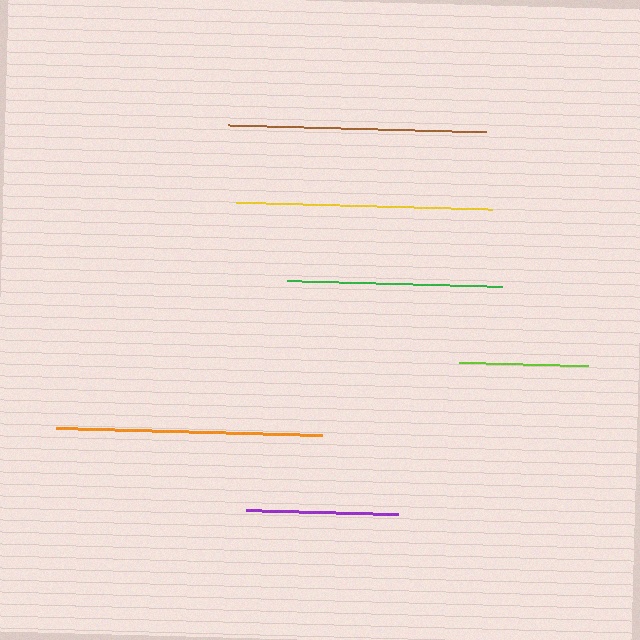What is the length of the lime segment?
The lime segment is approximately 128 pixels long.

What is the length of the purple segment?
The purple segment is approximately 152 pixels long.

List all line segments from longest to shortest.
From longest to shortest: orange, brown, yellow, green, purple, lime.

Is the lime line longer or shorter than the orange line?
The orange line is longer than the lime line.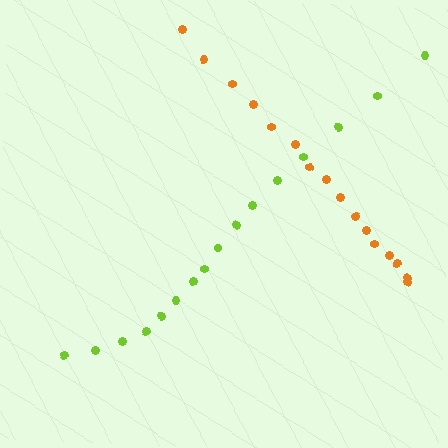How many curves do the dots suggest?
There are 2 distinct paths.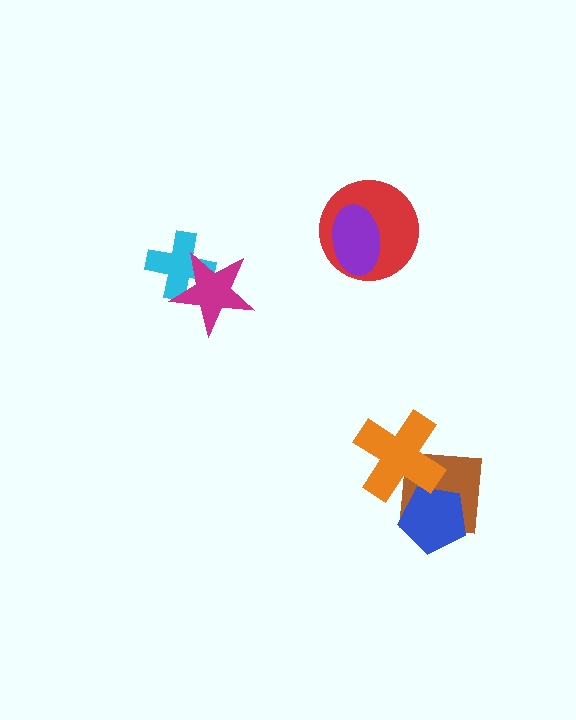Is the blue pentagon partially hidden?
Yes, it is partially covered by another shape.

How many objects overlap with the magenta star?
1 object overlaps with the magenta star.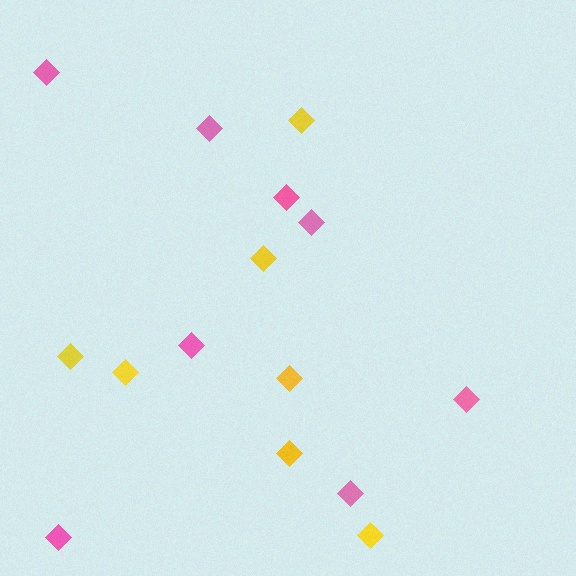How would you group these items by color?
There are 2 groups: one group of pink diamonds (8) and one group of yellow diamonds (7).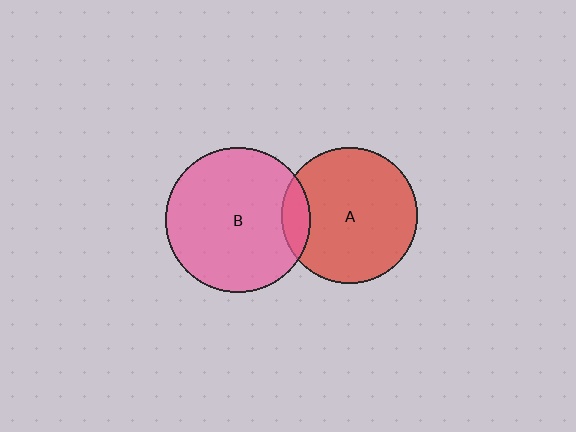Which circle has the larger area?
Circle B (pink).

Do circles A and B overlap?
Yes.